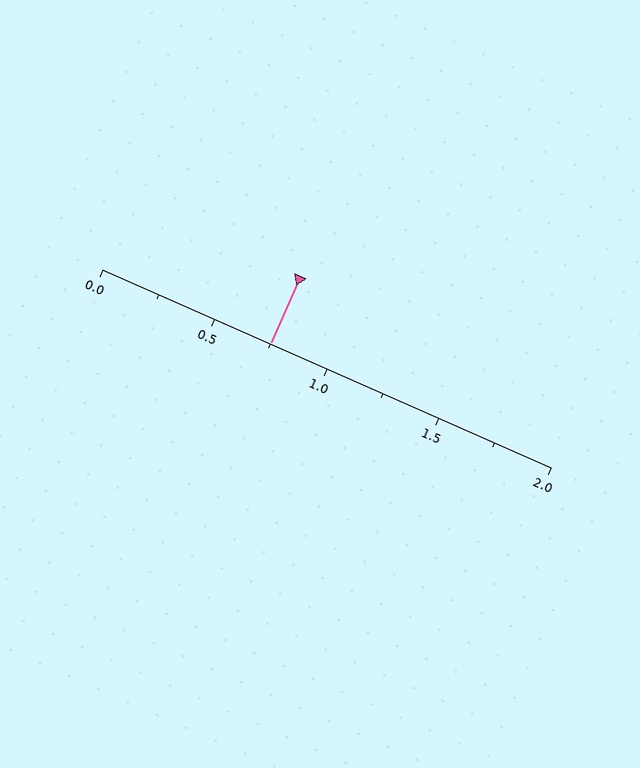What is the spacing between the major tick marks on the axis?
The major ticks are spaced 0.5 apart.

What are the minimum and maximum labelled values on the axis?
The axis runs from 0.0 to 2.0.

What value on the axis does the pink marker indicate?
The marker indicates approximately 0.75.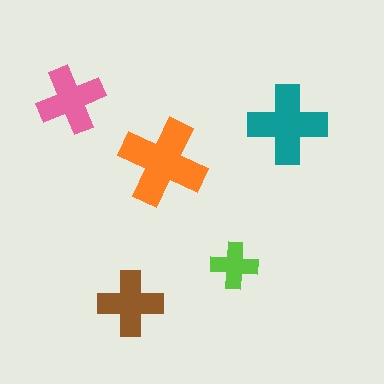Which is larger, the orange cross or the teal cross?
The orange one.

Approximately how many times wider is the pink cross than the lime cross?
About 1.5 times wider.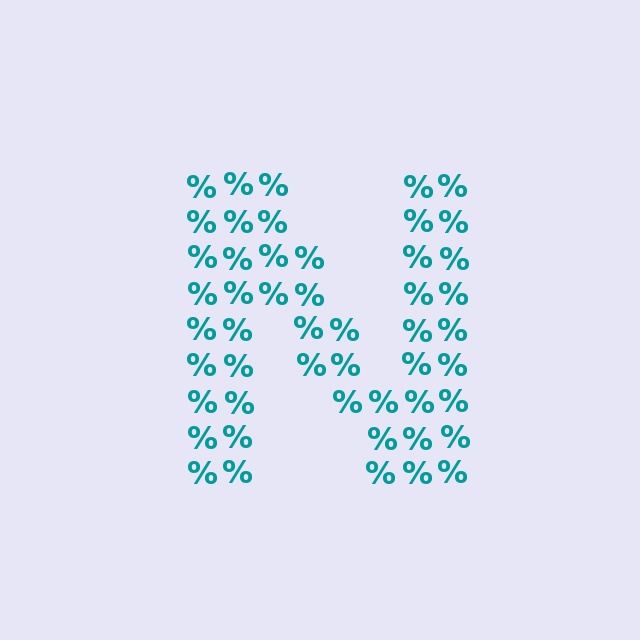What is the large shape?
The large shape is the letter N.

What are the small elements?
The small elements are percent signs.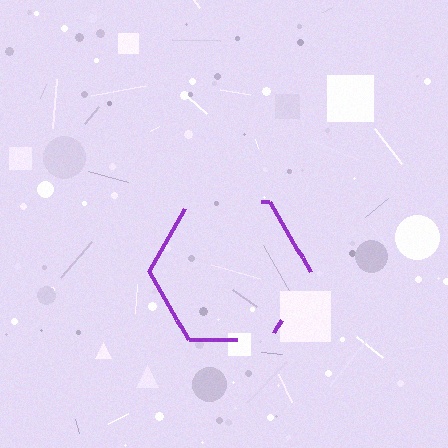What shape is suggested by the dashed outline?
The dashed outline suggests a hexagon.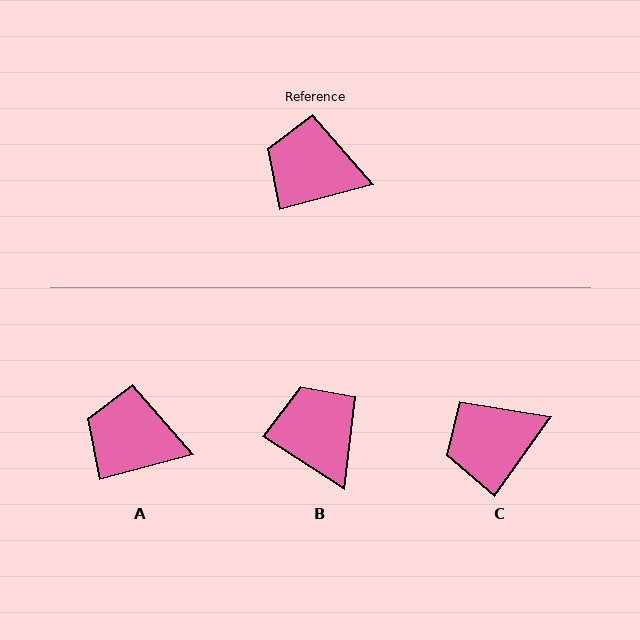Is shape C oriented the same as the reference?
No, it is off by about 39 degrees.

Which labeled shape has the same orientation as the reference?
A.